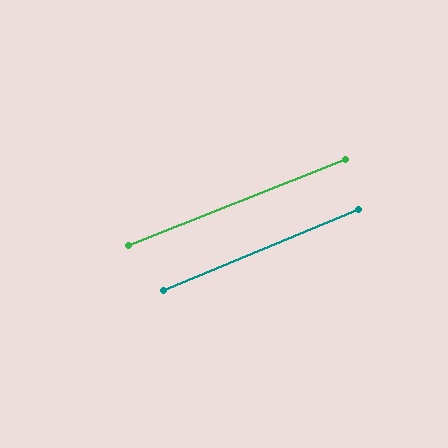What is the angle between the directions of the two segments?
Approximately 1 degree.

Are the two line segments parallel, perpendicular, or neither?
Parallel — their directions differ by only 1.0°.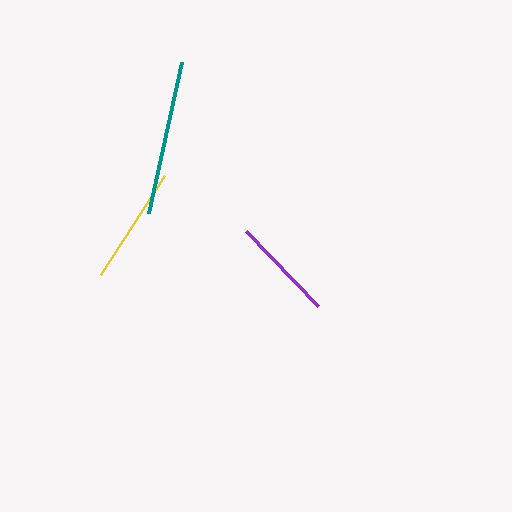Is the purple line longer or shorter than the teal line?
The teal line is longer than the purple line.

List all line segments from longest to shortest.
From longest to shortest: teal, yellow, purple.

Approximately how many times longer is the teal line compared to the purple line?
The teal line is approximately 1.5 times the length of the purple line.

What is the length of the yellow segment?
The yellow segment is approximately 119 pixels long.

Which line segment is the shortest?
The purple line is the shortest at approximately 104 pixels.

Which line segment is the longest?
The teal line is the longest at approximately 154 pixels.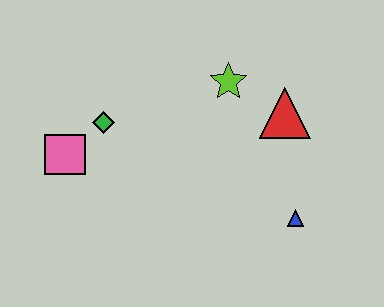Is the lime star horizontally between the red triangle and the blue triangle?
No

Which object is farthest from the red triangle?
The pink square is farthest from the red triangle.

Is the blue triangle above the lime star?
No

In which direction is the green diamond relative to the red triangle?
The green diamond is to the left of the red triangle.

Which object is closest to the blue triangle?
The red triangle is closest to the blue triangle.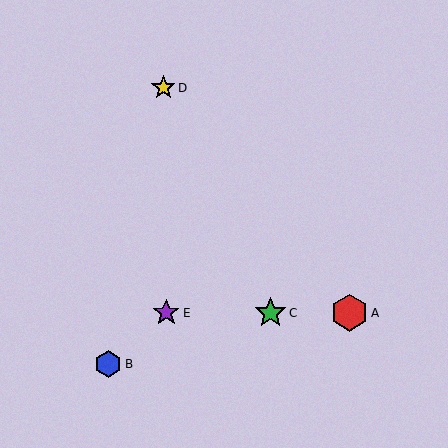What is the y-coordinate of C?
Object C is at y≈313.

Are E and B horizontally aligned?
No, E is at y≈313 and B is at y≈364.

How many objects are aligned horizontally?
3 objects (A, C, E) are aligned horizontally.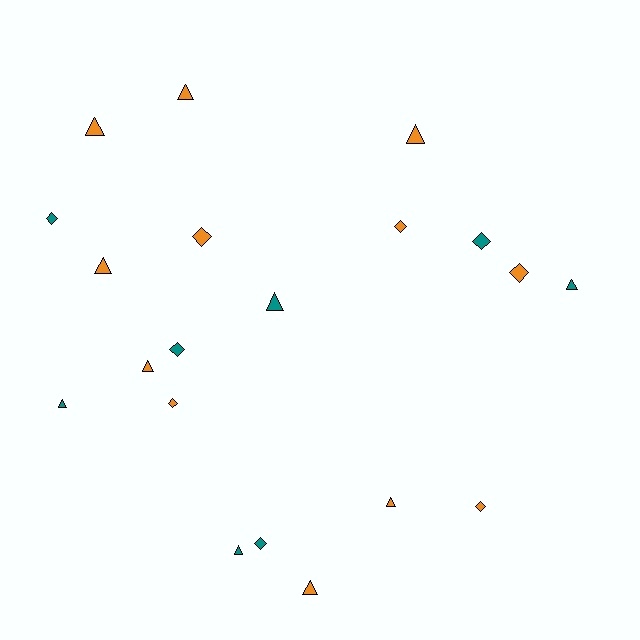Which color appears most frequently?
Orange, with 12 objects.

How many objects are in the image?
There are 20 objects.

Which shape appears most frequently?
Triangle, with 11 objects.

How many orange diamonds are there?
There are 5 orange diamonds.